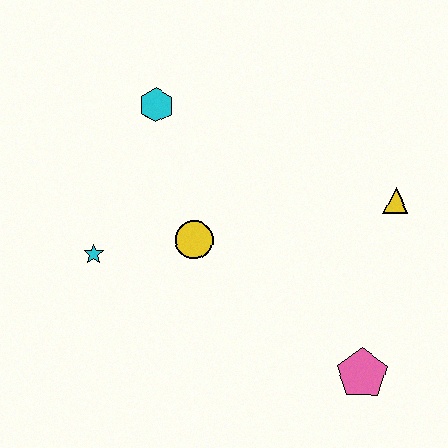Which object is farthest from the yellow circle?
The pink pentagon is farthest from the yellow circle.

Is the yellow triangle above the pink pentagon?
Yes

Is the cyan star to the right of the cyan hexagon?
No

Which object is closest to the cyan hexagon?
The yellow circle is closest to the cyan hexagon.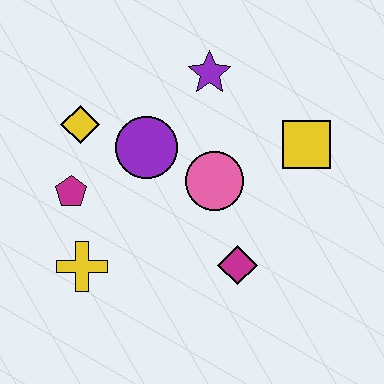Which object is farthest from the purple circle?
The yellow square is farthest from the purple circle.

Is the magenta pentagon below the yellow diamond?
Yes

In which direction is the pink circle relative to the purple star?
The pink circle is below the purple star.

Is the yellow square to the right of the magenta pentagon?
Yes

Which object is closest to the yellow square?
The pink circle is closest to the yellow square.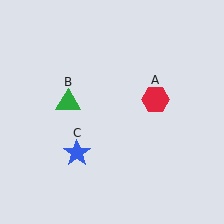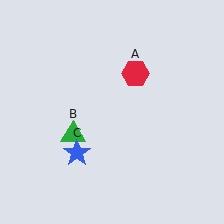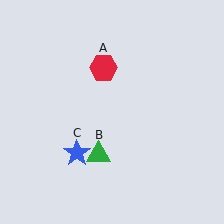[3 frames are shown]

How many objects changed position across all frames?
2 objects changed position: red hexagon (object A), green triangle (object B).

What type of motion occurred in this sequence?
The red hexagon (object A), green triangle (object B) rotated counterclockwise around the center of the scene.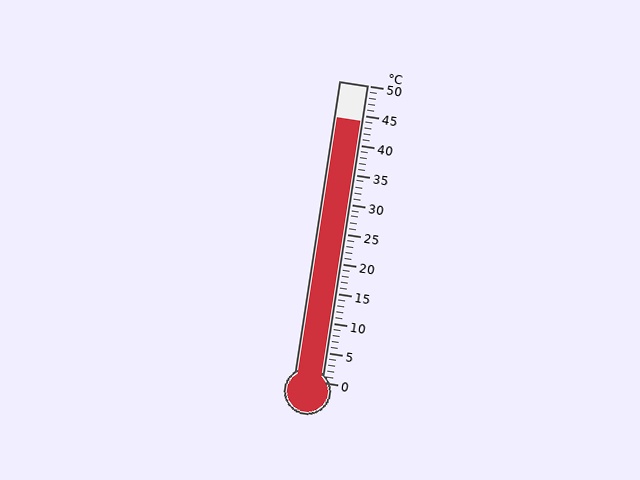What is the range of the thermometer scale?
The thermometer scale ranges from 0°C to 50°C.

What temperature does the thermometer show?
The thermometer shows approximately 44°C.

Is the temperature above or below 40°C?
The temperature is above 40°C.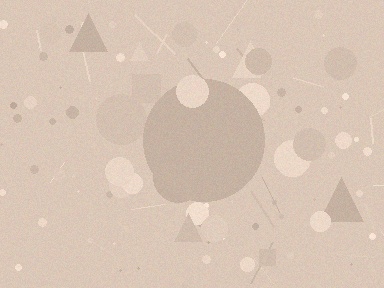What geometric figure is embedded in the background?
A circle is embedded in the background.